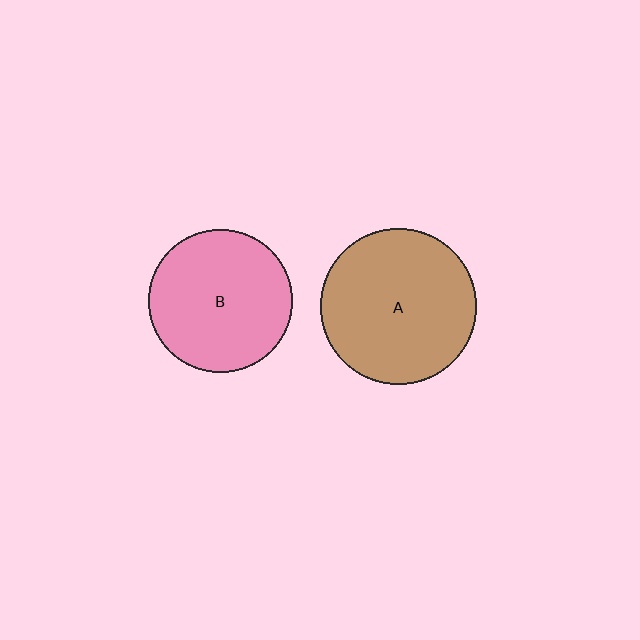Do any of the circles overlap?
No, none of the circles overlap.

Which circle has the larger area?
Circle A (brown).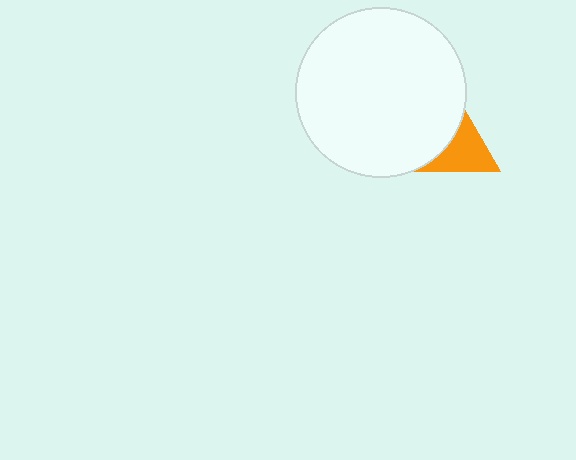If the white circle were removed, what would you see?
You would see the complete orange triangle.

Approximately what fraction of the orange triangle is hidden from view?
Roughly 69% of the orange triangle is hidden behind the white circle.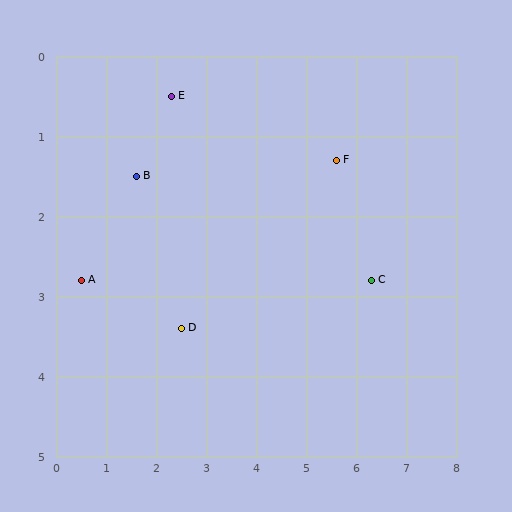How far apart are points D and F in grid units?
Points D and F are about 3.7 grid units apart.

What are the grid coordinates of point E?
Point E is at approximately (2.3, 0.5).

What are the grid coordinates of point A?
Point A is at approximately (0.5, 2.8).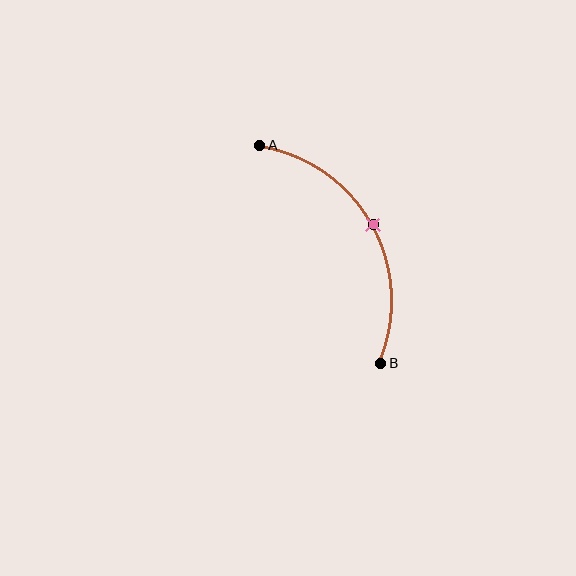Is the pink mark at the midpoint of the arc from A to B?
Yes. The pink mark lies on the arc at equal arc-length from both A and B — it is the arc midpoint.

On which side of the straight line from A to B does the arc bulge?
The arc bulges to the right of the straight line connecting A and B.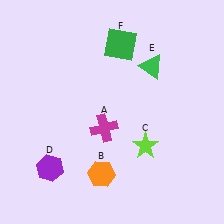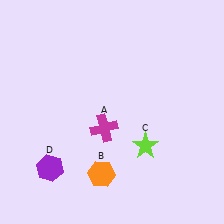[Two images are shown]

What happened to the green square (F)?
The green square (F) was removed in Image 2. It was in the top-right area of Image 1.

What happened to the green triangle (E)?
The green triangle (E) was removed in Image 2. It was in the top-right area of Image 1.